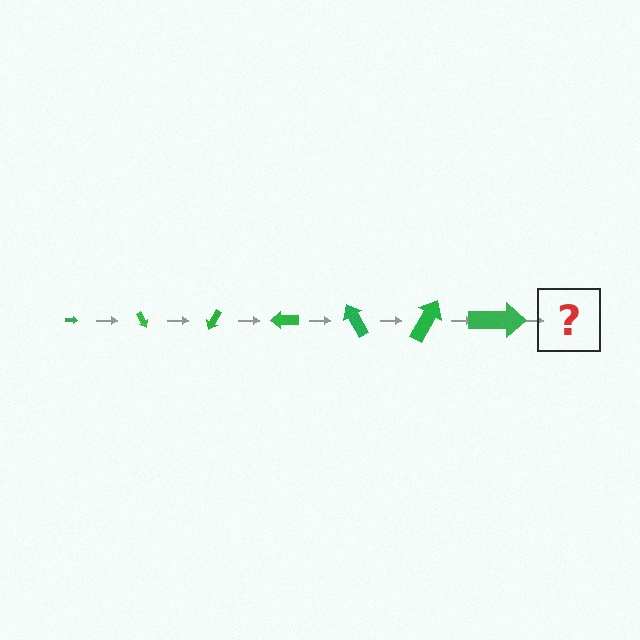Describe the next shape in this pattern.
It should be an arrow, larger than the previous one and rotated 420 degrees from the start.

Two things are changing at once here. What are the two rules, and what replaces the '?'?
The two rules are that the arrow grows larger each step and it rotates 60 degrees each step. The '?' should be an arrow, larger than the previous one and rotated 420 degrees from the start.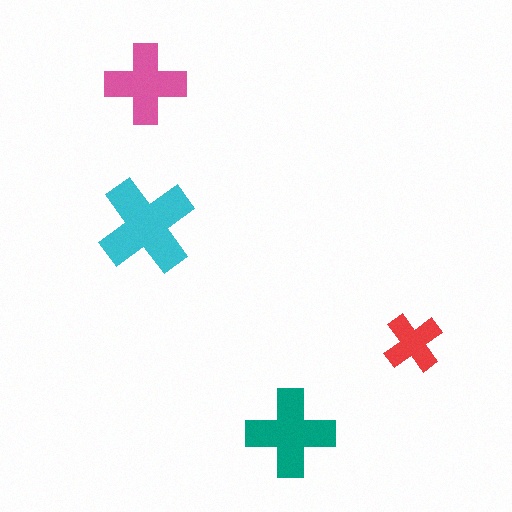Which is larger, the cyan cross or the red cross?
The cyan one.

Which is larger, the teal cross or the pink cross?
The teal one.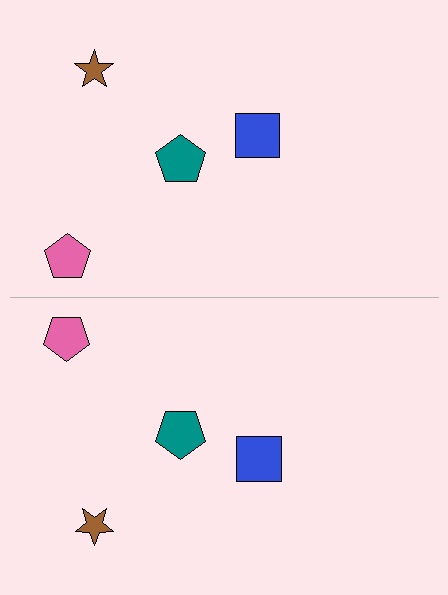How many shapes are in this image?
There are 8 shapes in this image.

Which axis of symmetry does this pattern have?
The pattern has a horizontal axis of symmetry running through the center of the image.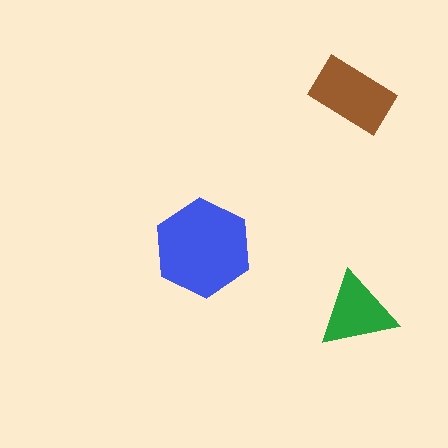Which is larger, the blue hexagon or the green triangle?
The blue hexagon.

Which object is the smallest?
The green triangle.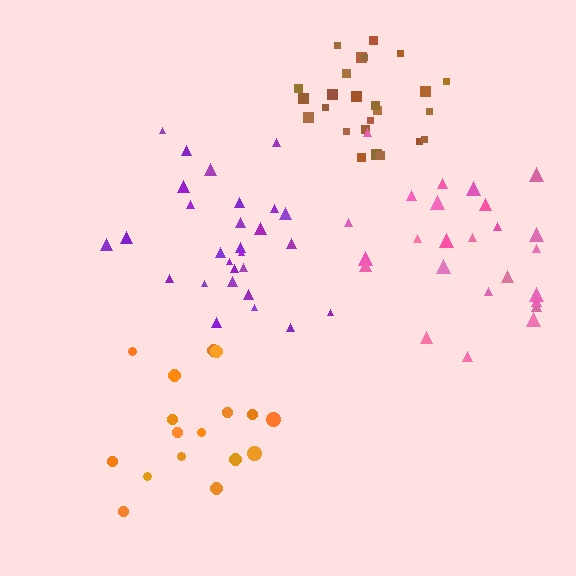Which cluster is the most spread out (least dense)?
Pink.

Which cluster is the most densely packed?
Brown.